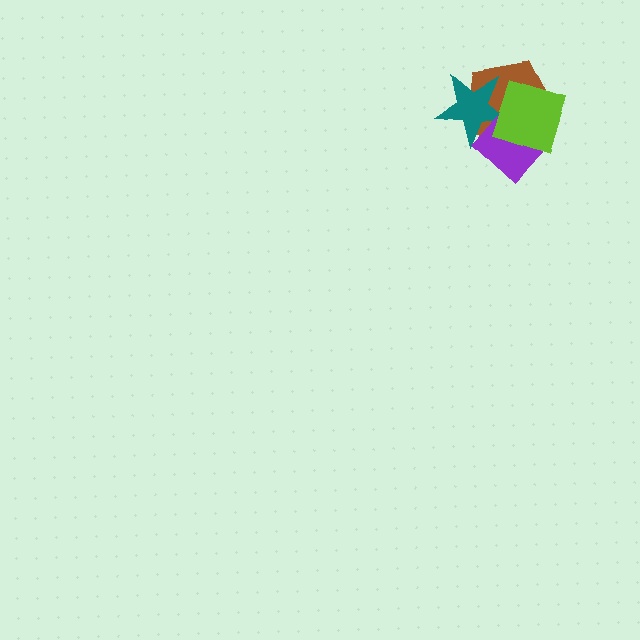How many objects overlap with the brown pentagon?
3 objects overlap with the brown pentagon.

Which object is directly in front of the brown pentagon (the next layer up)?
The teal star is directly in front of the brown pentagon.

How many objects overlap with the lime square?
3 objects overlap with the lime square.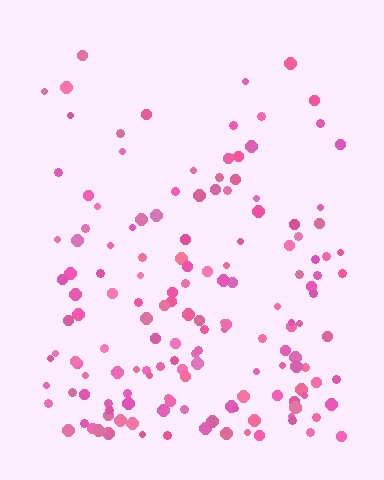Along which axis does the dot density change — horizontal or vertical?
Vertical.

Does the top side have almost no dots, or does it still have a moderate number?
Still a moderate number, just noticeably fewer than the bottom.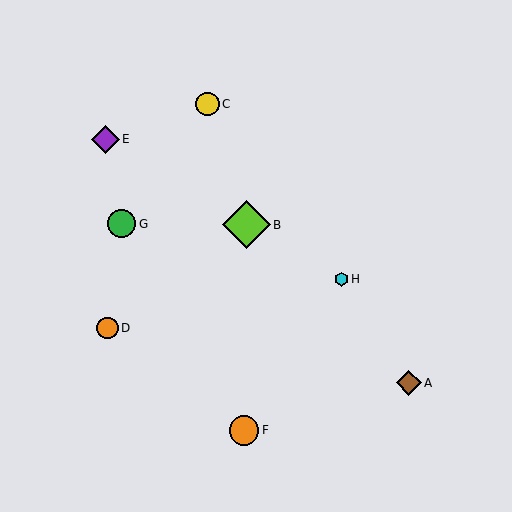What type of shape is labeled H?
Shape H is a cyan hexagon.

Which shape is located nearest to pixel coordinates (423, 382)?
The brown diamond (labeled A) at (409, 383) is nearest to that location.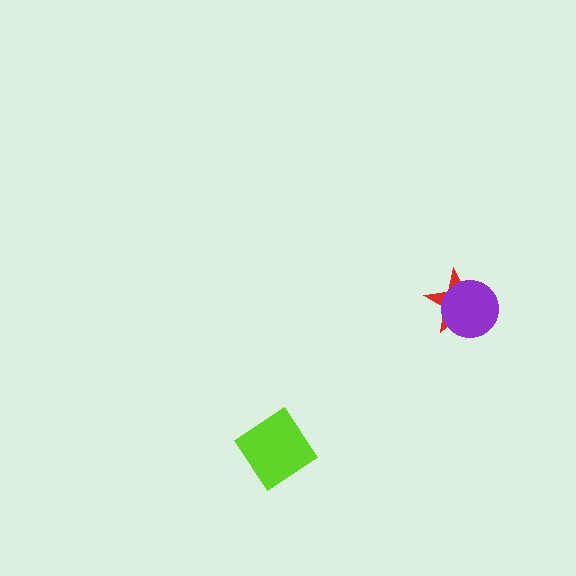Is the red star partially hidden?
Yes, it is partially covered by another shape.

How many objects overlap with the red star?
1 object overlaps with the red star.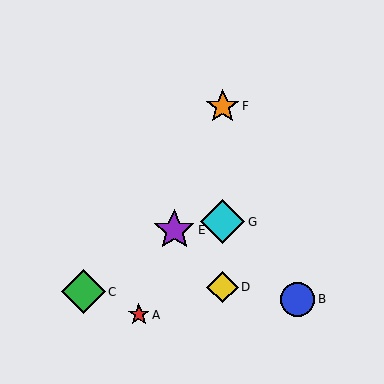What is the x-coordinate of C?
Object C is at x≈83.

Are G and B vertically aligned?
No, G is at x≈223 and B is at x≈297.